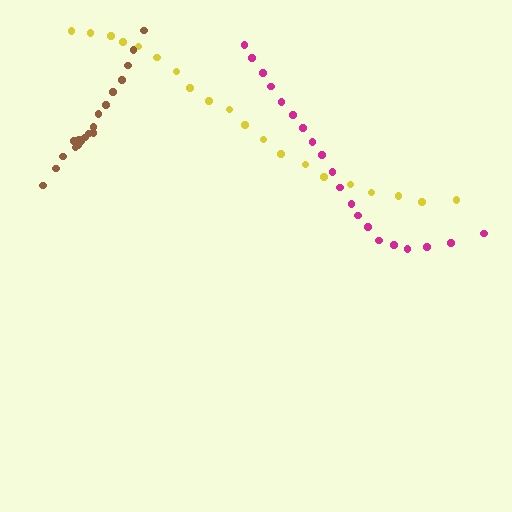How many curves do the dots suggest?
There are 3 distinct paths.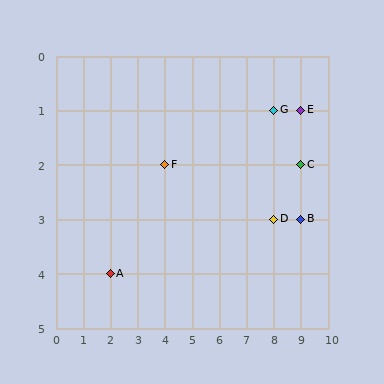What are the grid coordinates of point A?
Point A is at grid coordinates (2, 4).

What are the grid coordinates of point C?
Point C is at grid coordinates (9, 2).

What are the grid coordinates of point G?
Point G is at grid coordinates (8, 1).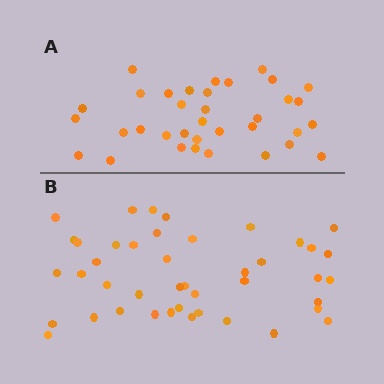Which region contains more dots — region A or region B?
Region B (the bottom region) has more dots.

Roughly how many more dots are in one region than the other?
Region B has roughly 8 or so more dots than region A.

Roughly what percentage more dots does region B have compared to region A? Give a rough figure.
About 25% more.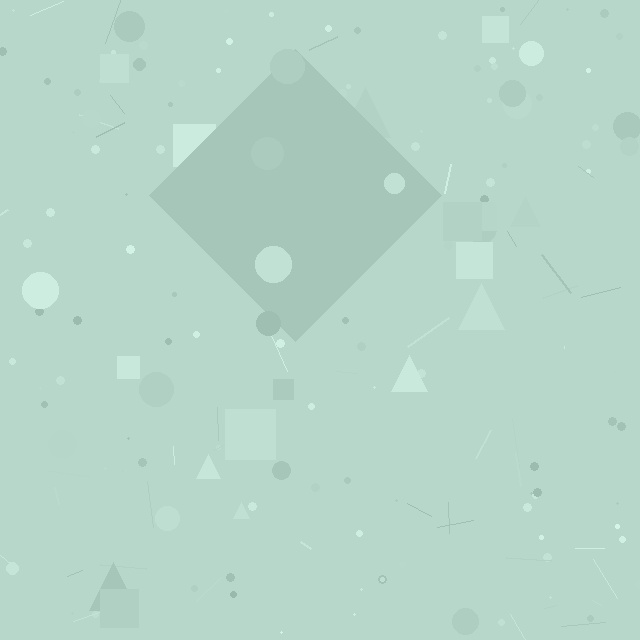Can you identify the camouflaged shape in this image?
The camouflaged shape is a diamond.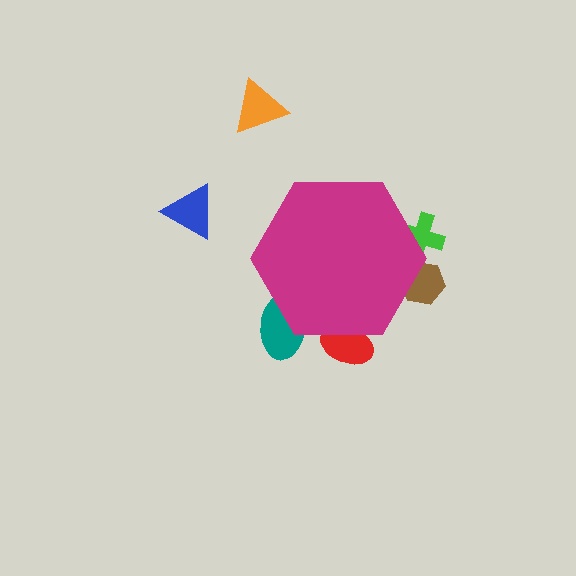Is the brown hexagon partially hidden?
Yes, the brown hexagon is partially hidden behind the magenta hexagon.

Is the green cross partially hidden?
Yes, the green cross is partially hidden behind the magenta hexagon.